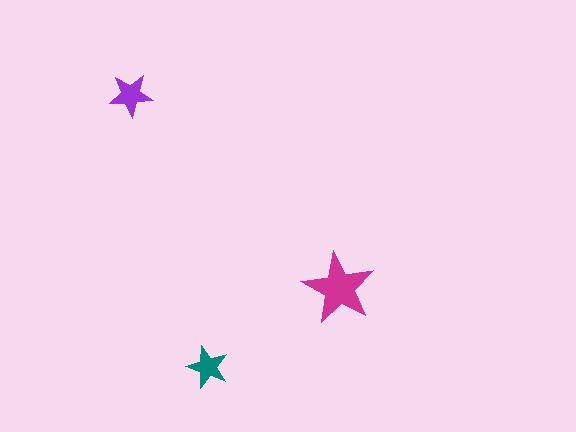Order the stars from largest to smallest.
the magenta one, the purple one, the teal one.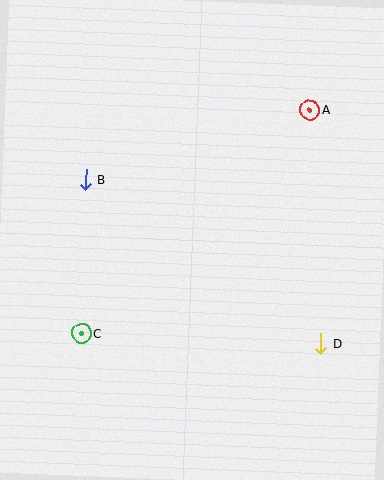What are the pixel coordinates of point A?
Point A is at (310, 110).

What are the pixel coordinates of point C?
Point C is at (81, 333).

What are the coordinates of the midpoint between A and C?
The midpoint between A and C is at (196, 222).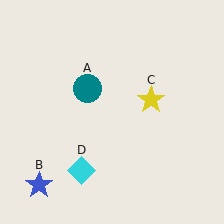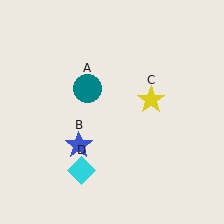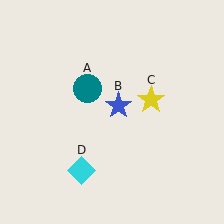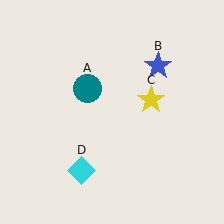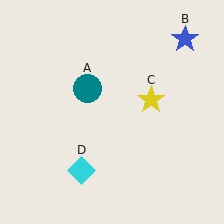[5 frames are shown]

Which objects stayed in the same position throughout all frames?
Teal circle (object A) and yellow star (object C) and cyan diamond (object D) remained stationary.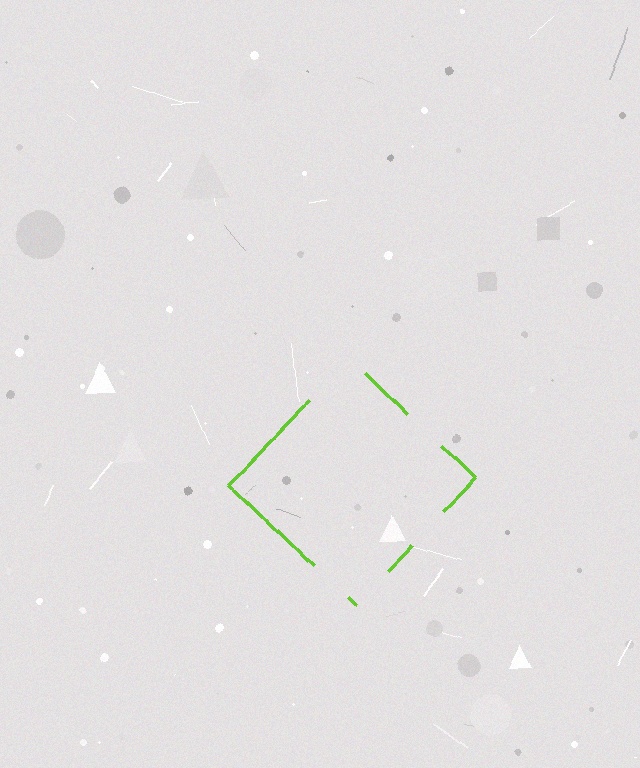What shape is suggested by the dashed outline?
The dashed outline suggests a diamond.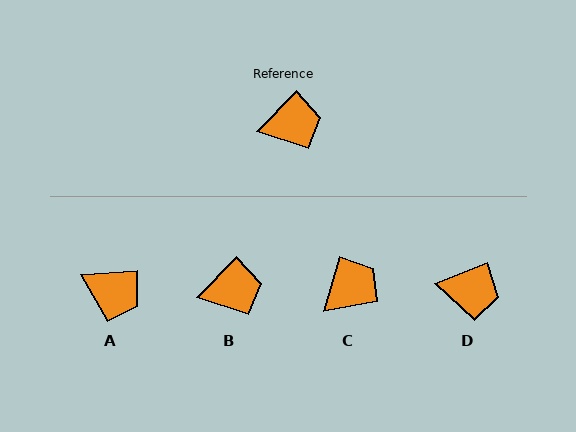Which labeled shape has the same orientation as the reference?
B.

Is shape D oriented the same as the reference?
No, it is off by about 25 degrees.